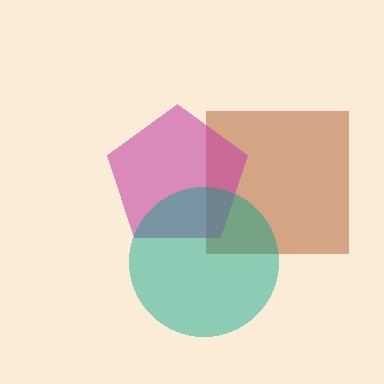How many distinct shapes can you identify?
There are 3 distinct shapes: a brown square, a magenta pentagon, a teal circle.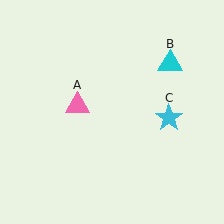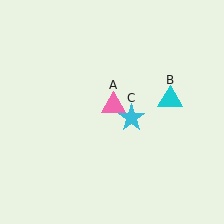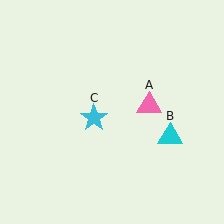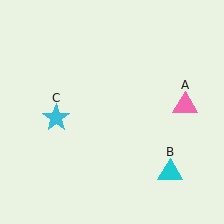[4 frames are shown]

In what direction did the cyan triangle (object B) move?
The cyan triangle (object B) moved down.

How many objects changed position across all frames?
3 objects changed position: pink triangle (object A), cyan triangle (object B), cyan star (object C).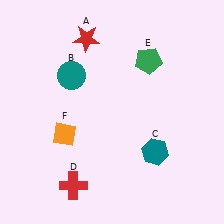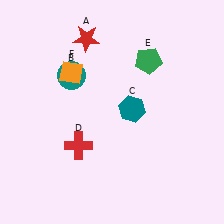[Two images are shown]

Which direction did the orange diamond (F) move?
The orange diamond (F) moved up.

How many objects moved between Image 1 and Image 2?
3 objects moved between the two images.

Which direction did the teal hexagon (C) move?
The teal hexagon (C) moved up.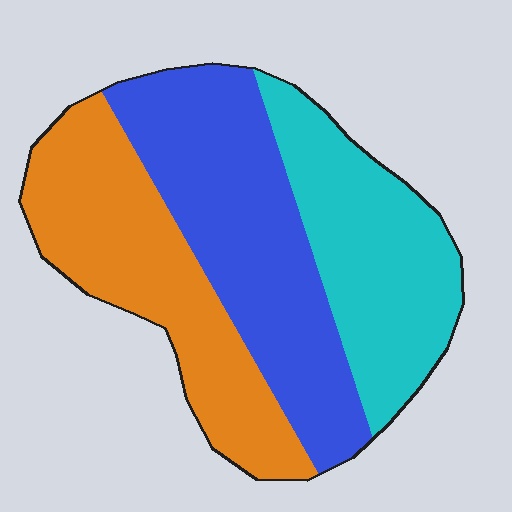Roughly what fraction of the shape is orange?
Orange takes up between a sixth and a third of the shape.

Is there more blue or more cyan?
Blue.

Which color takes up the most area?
Blue, at roughly 40%.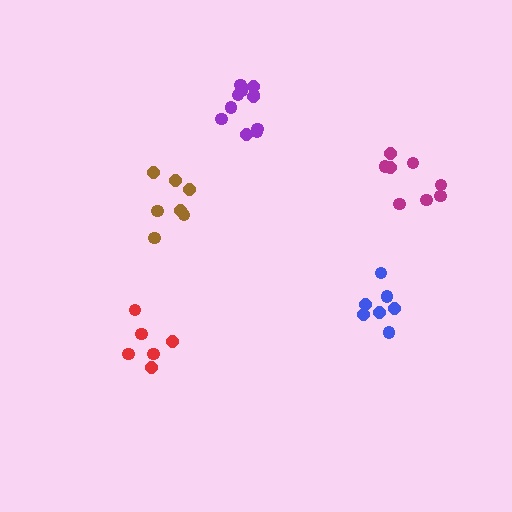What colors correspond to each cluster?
The clusters are colored: magenta, brown, red, blue, purple.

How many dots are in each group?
Group 1: 8 dots, Group 2: 7 dots, Group 3: 6 dots, Group 4: 7 dots, Group 5: 11 dots (39 total).